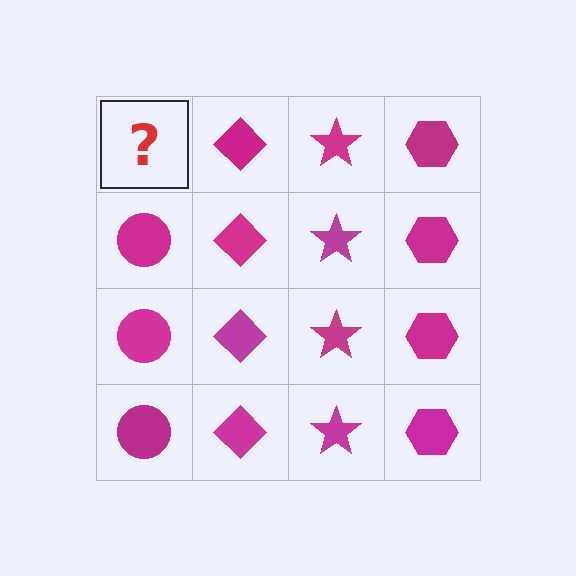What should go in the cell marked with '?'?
The missing cell should contain a magenta circle.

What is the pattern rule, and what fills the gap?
The rule is that each column has a consistent shape. The gap should be filled with a magenta circle.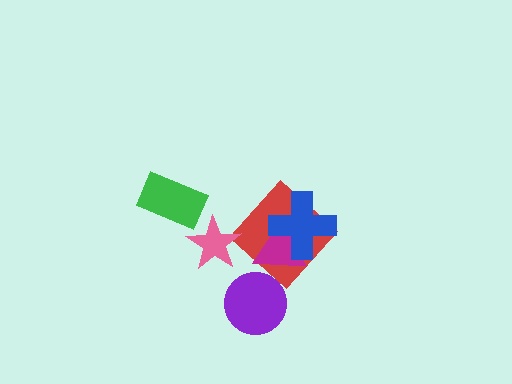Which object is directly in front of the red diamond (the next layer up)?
The magenta triangle is directly in front of the red diamond.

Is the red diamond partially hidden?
Yes, it is partially covered by another shape.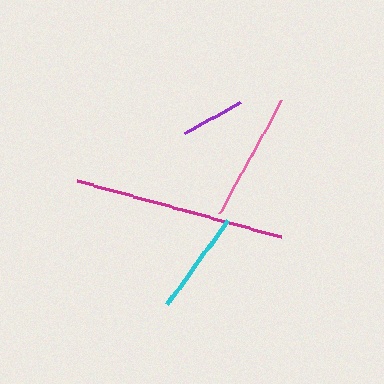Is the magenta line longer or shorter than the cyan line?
The magenta line is longer than the cyan line.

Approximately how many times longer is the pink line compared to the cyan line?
The pink line is approximately 1.2 times the length of the cyan line.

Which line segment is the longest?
The magenta line is the longest at approximately 211 pixels.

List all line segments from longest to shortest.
From longest to shortest: magenta, pink, cyan, purple.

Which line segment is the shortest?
The purple line is the shortest at approximately 64 pixels.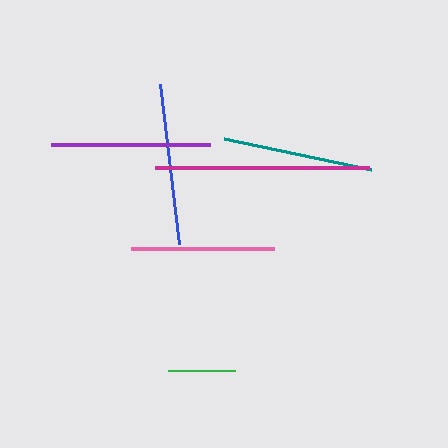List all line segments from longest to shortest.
From longest to shortest: magenta, blue, purple, teal, pink, green.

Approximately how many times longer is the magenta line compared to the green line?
The magenta line is approximately 3.2 times the length of the green line.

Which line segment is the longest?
The magenta line is the longest at approximately 214 pixels.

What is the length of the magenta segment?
The magenta segment is approximately 214 pixels long.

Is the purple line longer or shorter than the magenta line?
The magenta line is longer than the purple line.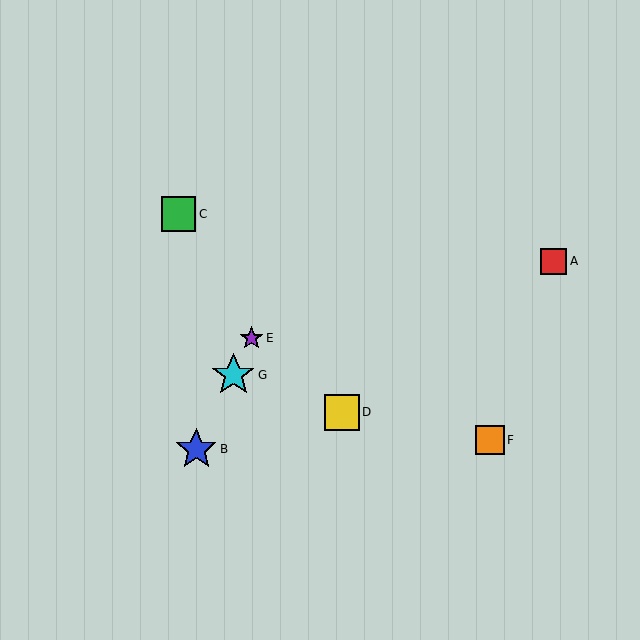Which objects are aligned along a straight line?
Objects B, E, G are aligned along a straight line.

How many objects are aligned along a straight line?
3 objects (B, E, G) are aligned along a straight line.